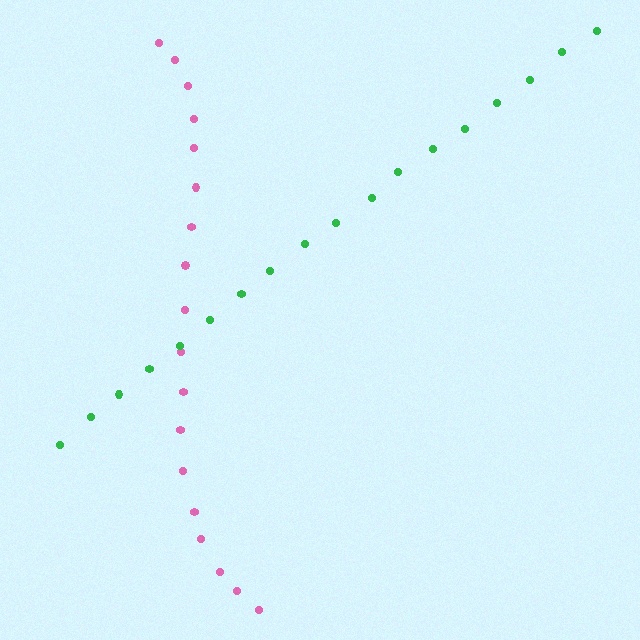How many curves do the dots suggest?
There are 2 distinct paths.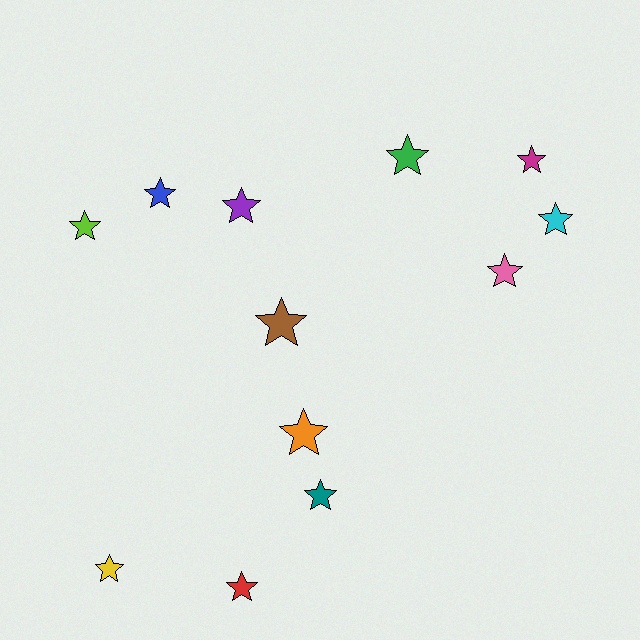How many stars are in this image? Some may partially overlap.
There are 12 stars.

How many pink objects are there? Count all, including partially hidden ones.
There is 1 pink object.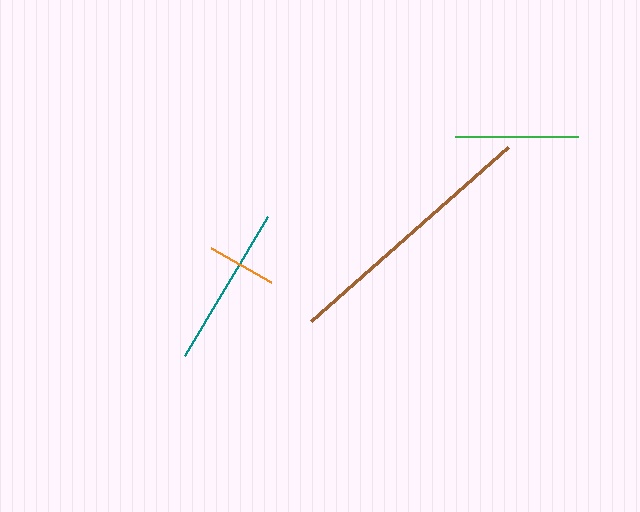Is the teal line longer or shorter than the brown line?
The brown line is longer than the teal line.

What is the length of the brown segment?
The brown segment is approximately 263 pixels long.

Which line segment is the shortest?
The orange line is the shortest at approximately 69 pixels.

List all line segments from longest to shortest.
From longest to shortest: brown, teal, green, orange.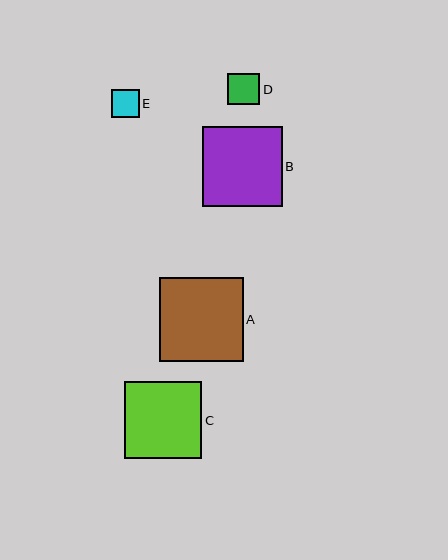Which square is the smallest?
Square E is the smallest with a size of approximately 28 pixels.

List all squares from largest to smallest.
From largest to smallest: A, B, C, D, E.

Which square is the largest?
Square A is the largest with a size of approximately 84 pixels.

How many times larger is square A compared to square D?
Square A is approximately 2.6 times the size of square D.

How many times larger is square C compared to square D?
Square C is approximately 2.5 times the size of square D.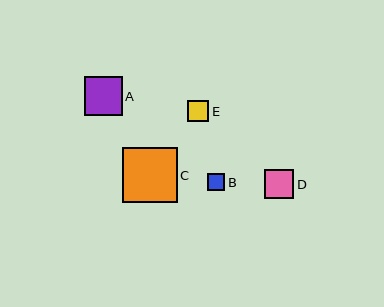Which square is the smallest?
Square B is the smallest with a size of approximately 17 pixels.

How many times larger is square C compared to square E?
Square C is approximately 2.6 times the size of square E.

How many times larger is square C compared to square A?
Square C is approximately 1.4 times the size of square A.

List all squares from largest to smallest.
From largest to smallest: C, A, D, E, B.